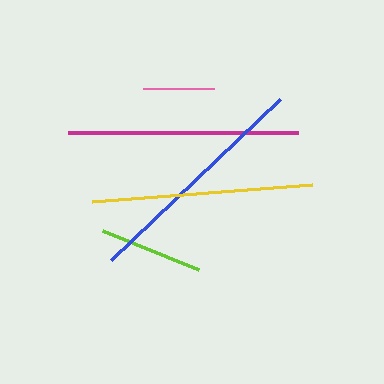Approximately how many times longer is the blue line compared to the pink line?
The blue line is approximately 3.3 times the length of the pink line.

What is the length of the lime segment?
The lime segment is approximately 103 pixels long.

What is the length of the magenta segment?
The magenta segment is approximately 230 pixels long.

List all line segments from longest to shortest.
From longest to shortest: blue, magenta, yellow, lime, pink.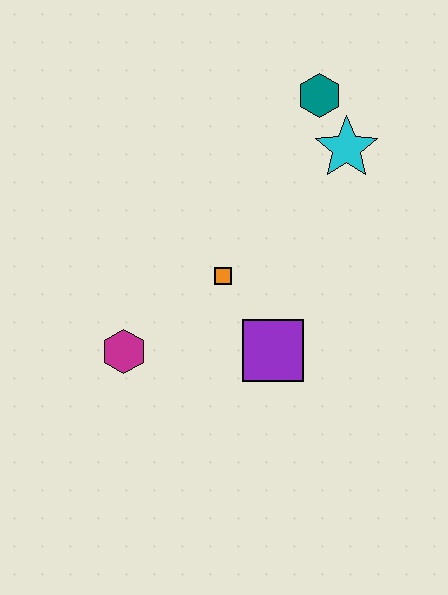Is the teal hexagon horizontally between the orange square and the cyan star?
Yes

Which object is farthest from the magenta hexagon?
The teal hexagon is farthest from the magenta hexagon.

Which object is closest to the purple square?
The orange square is closest to the purple square.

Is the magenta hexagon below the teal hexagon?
Yes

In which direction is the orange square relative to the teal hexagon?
The orange square is below the teal hexagon.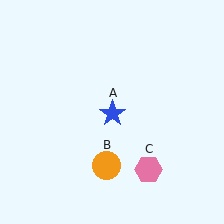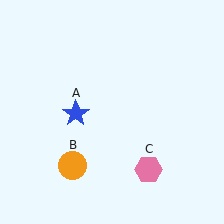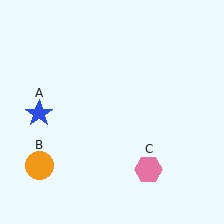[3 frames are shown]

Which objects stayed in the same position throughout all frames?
Pink hexagon (object C) remained stationary.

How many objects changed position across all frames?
2 objects changed position: blue star (object A), orange circle (object B).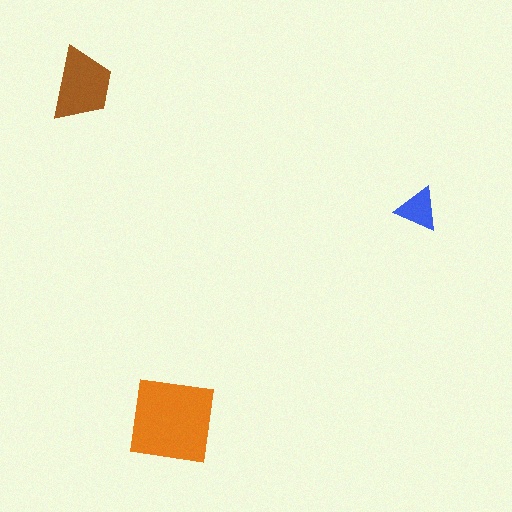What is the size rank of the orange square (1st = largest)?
1st.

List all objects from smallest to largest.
The blue triangle, the brown trapezoid, the orange square.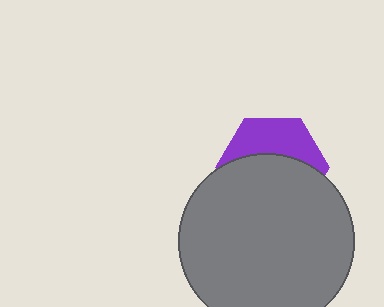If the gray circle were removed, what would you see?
You would see the complete purple hexagon.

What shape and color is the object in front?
The object in front is a gray circle.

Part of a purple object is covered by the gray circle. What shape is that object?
It is a hexagon.